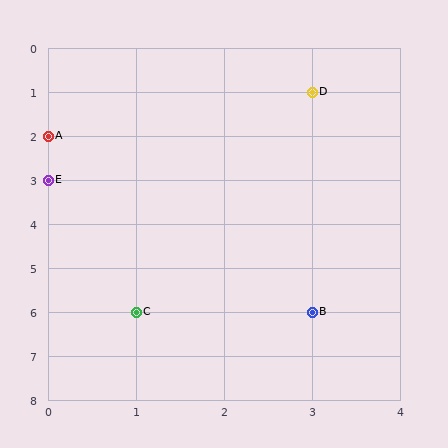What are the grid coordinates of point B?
Point B is at grid coordinates (3, 6).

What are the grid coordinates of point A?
Point A is at grid coordinates (0, 2).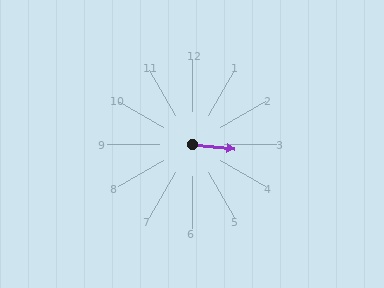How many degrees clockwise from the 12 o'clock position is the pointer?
Approximately 96 degrees.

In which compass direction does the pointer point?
East.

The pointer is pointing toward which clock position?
Roughly 3 o'clock.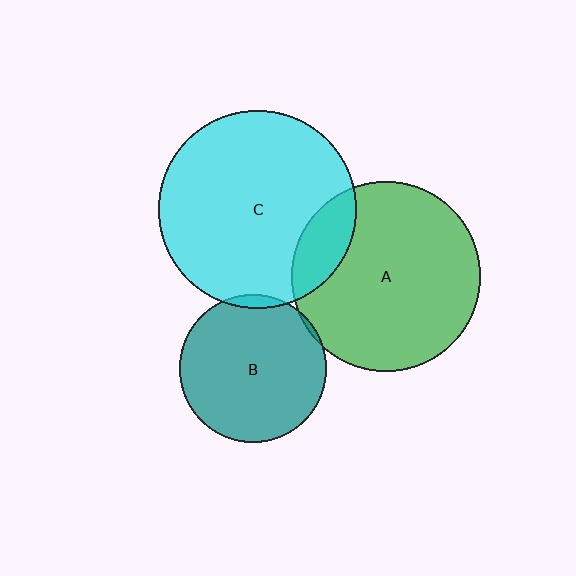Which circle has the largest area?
Circle C (cyan).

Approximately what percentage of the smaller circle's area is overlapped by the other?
Approximately 15%.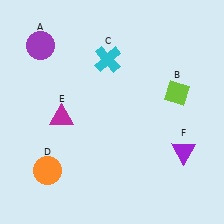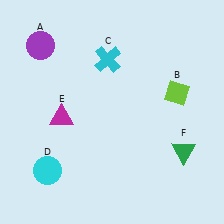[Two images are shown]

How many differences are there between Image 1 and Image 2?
There are 2 differences between the two images.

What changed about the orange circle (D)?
In Image 1, D is orange. In Image 2, it changed to cyan.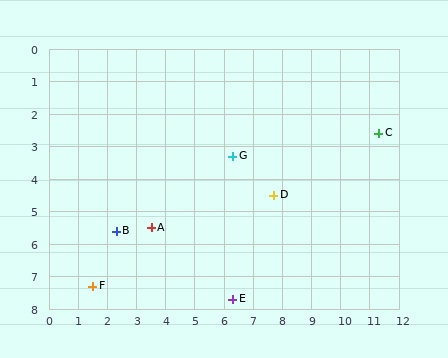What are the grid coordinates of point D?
Point D is at approximately (7.7, 4.5).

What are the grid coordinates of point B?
Point B is at approximately (2.3, 5.6).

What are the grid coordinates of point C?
Point C is at approximately (11.3, 2.6).